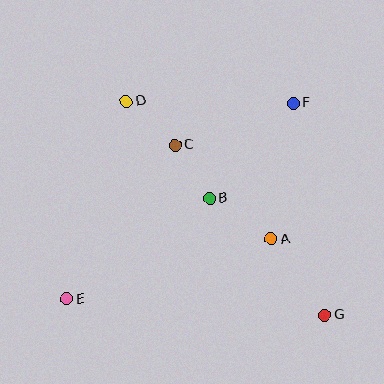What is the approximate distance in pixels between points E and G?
The distance between E and G is approximately 258 pixels.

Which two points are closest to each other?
Points B and C are closest to each other.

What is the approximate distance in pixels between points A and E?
The distance between A and E is approximately 213 pixels.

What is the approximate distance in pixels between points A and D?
The distance between A and D is approximately 200 pixels.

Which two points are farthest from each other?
Points E and F are farthest from each other.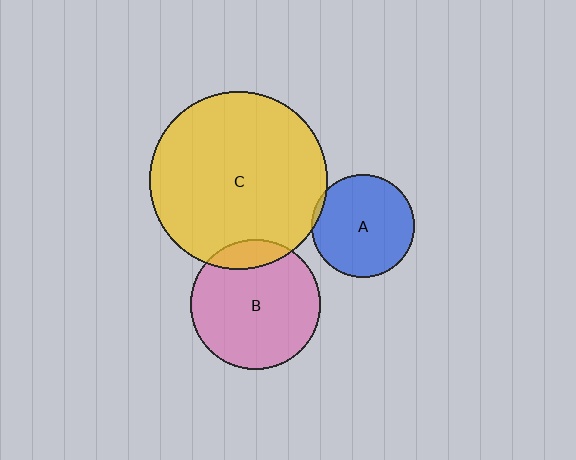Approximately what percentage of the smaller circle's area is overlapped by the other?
Approximately 5%.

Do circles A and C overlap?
Yes.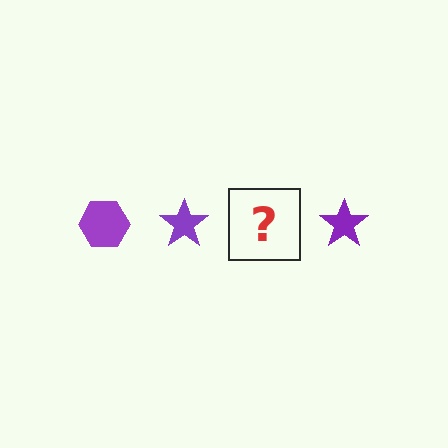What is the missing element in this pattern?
The missing element is a purple hexagon.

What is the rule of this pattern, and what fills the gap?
The rule is that the pattern cycles through hexagon, star shapes in purple. The gap should be filled with a purple hexagon.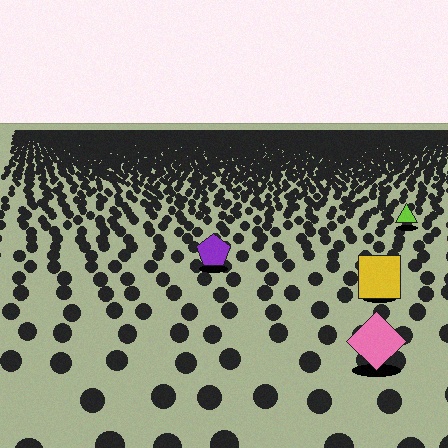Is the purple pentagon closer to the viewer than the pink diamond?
No. The pink diamond is closer — you can tell from the texture gradient: the ground texture is coarser near it.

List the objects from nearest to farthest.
From nearest to farthest: the pink diamond, the yellow square, the purple pentagon, the lime triangle.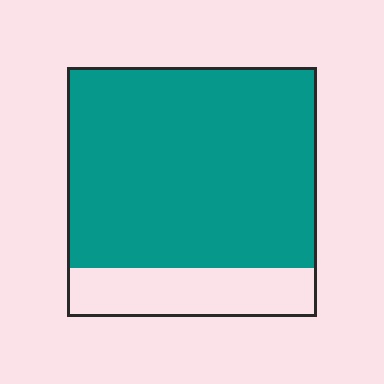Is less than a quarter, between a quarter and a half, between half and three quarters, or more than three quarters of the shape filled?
More than three quarters.